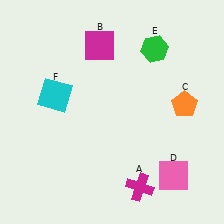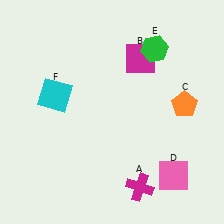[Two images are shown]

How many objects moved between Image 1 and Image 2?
1 object moved between the two images.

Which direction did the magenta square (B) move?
The magenta square (B) moved right.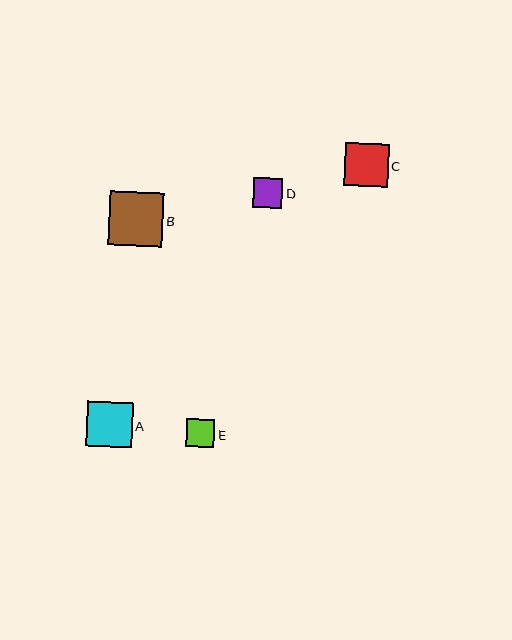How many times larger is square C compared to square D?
Square C is approximately 1.5 times the size of square D.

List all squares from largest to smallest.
From largest to smallest: B, A, C, D, E.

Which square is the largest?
Square B is the largest with a size of approximately 54 pixels.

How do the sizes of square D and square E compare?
Square D and square E are approximately the same size.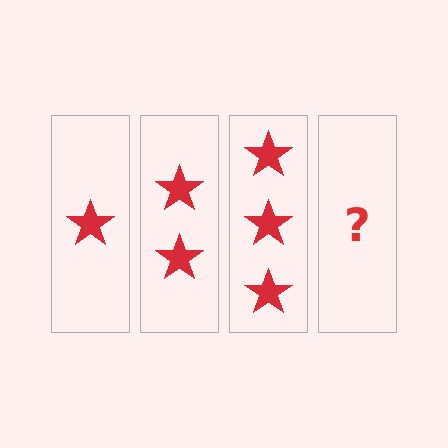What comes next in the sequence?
The next element should be 4 stars.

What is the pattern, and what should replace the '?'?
The pattern is that each step adds one more star. The '?' should be 4 stars.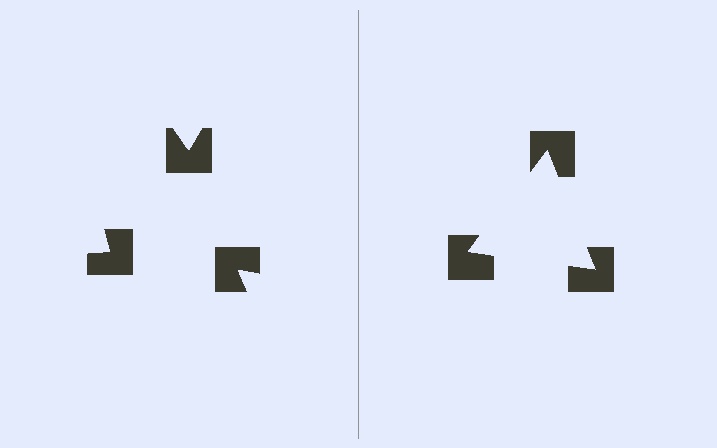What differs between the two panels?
The notched squares are positioned identically on both sides; only the wedge orientations differ. On the right they align to a triangle; on the left they are misaligned.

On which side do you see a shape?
An illusory triangle appears on the right side. On the left side the wedge cuts are rotated, so no coherent shape forms.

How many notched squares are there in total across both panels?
6 — 3 on each side.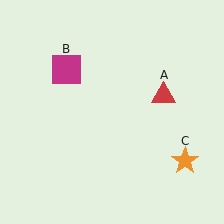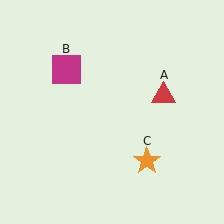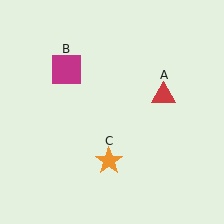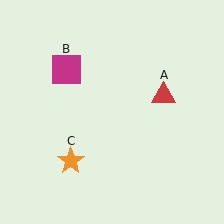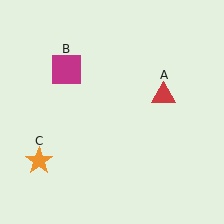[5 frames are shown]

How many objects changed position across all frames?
1 object changed position: orange star (object C).